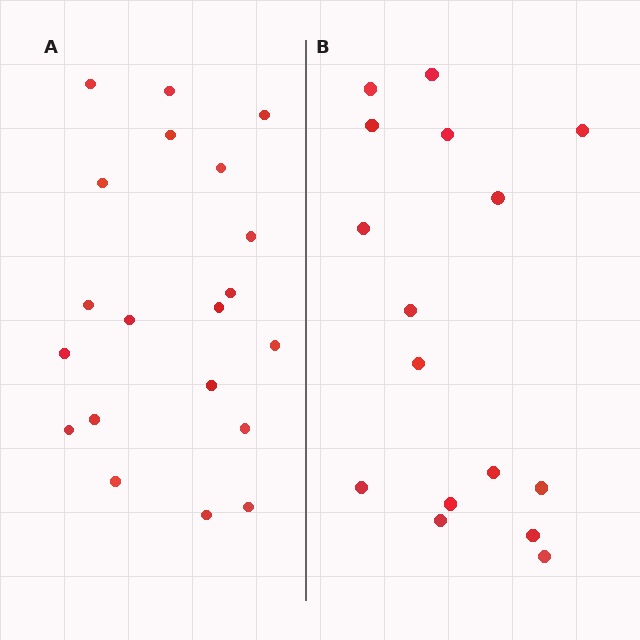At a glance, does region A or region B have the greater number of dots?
Region A (the left region) has more dots.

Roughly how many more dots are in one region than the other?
Region A has about 4 more dots than region B.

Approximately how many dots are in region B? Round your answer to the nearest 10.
About 20 dots. (The exact count is 16, which rounds to 20.)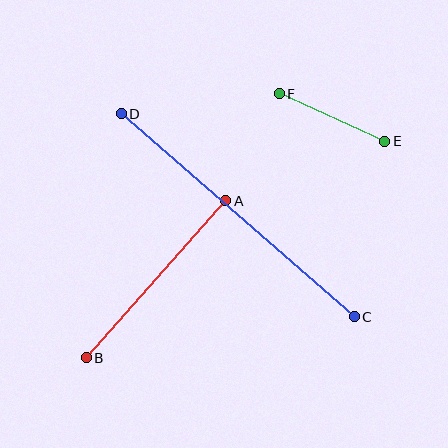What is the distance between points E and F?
The distance is approximately 116 pixels.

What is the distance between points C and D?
The distance is approximately 309 pixels.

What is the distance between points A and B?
The distance is approximately 210 pixels.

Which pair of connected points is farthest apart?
Points C and D are farthest apart.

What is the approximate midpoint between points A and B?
The midpoint is at approximately (156, 279) pixels.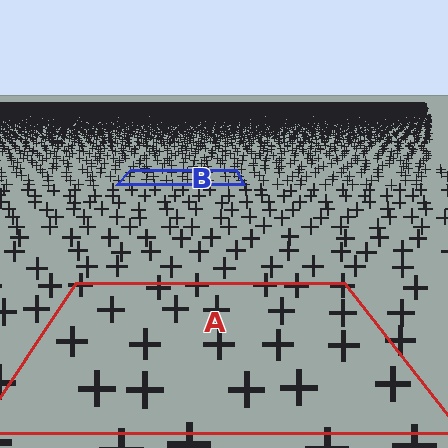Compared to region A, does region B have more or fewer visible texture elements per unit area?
Region B has more texture elements per unit area — they are packed more densely because it is farther away.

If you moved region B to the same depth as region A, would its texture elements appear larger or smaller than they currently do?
They would appear larger. At a closer depth, the same texture elements are projected at a bigger on-screen size.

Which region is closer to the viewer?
Region A is closer. The texture elements there are larger and more spread out.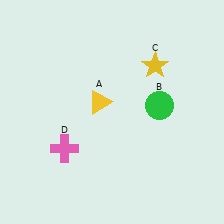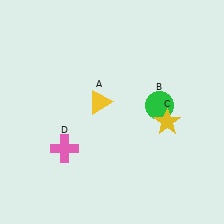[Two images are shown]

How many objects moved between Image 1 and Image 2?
1 object moved between the two images.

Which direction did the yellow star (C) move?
The yellow star (C) moved down.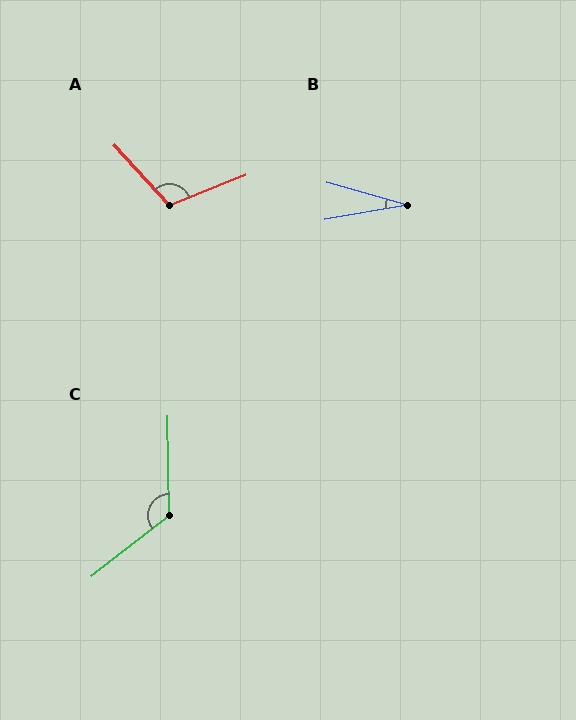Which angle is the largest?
C, at approximately 127 degrees.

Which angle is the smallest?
B, at approximately 25 degrees.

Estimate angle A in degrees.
Approximately 111 degrees.